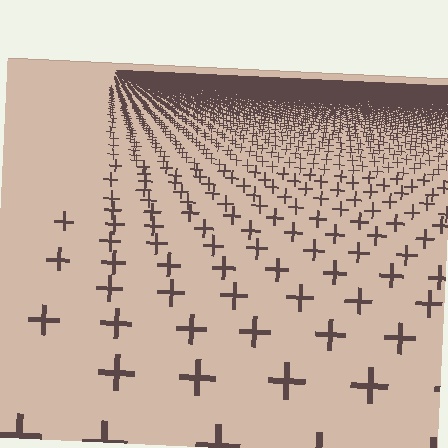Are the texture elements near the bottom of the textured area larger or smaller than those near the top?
Larger. Near the bottom, elements are closer to the viewer and appear at a bigger on-screen size.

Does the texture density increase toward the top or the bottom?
Density increases toward the top.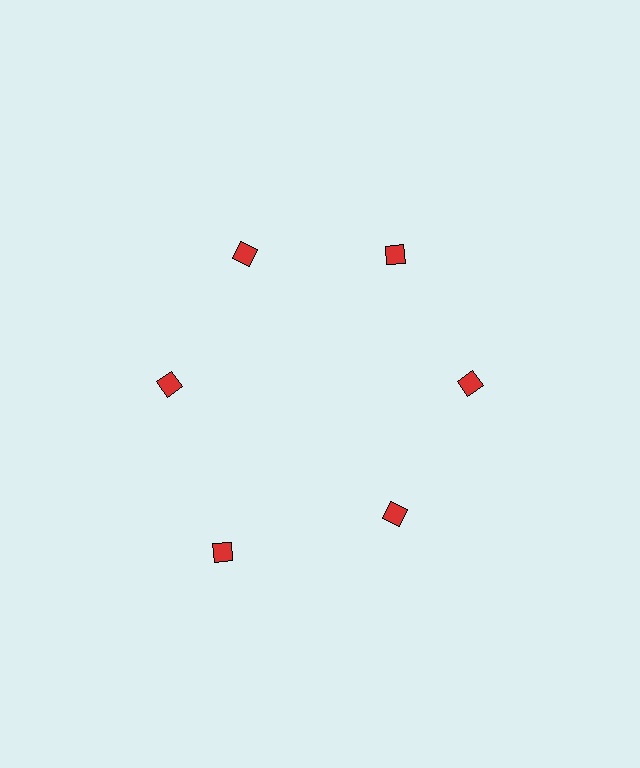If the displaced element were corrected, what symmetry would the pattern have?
It would have 6-fold rotational symmetry — the pattern would map onto itself every 60 degrees.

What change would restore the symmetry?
The symmetry would be restored by moving it inward, back onto the ring so that all 6 diamonds sit at equal angles and equal distance from the center.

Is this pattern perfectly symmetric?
No. The 6 red diamonds are arranged in a ring, but one element near the 7 o'clock position is pushed outward from the center, breaking the 6-fold rotational symmetry.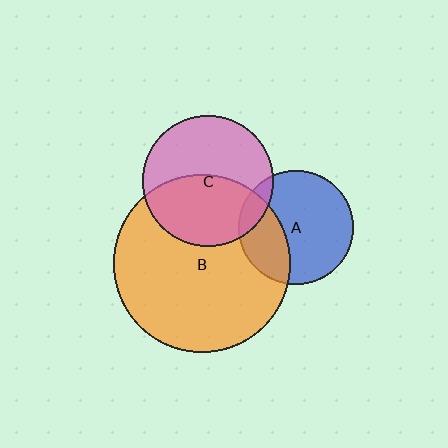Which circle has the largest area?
Circle B (orange).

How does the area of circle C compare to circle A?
Approximately 1.3 times.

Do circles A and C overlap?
Yes.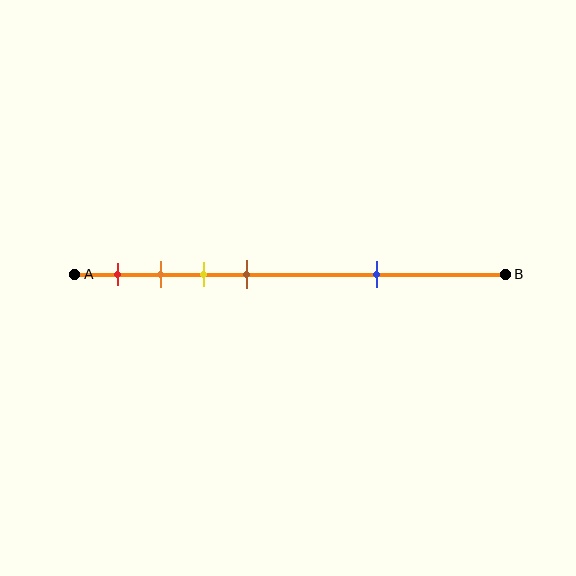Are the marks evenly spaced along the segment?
No, the marks are not evenly spaced.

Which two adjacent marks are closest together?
The orange and yellow marks are the closest adjacent pair.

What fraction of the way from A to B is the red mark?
The red mark is approximately 10% (0.1) of the way from A to B.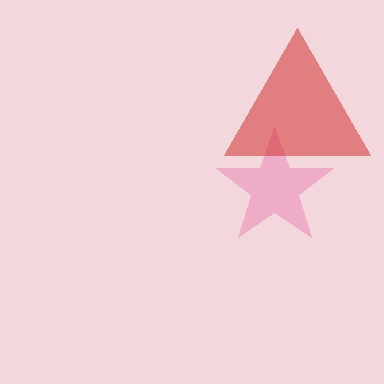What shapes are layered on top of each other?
The layered shapes are: a pink star, a red triangle.